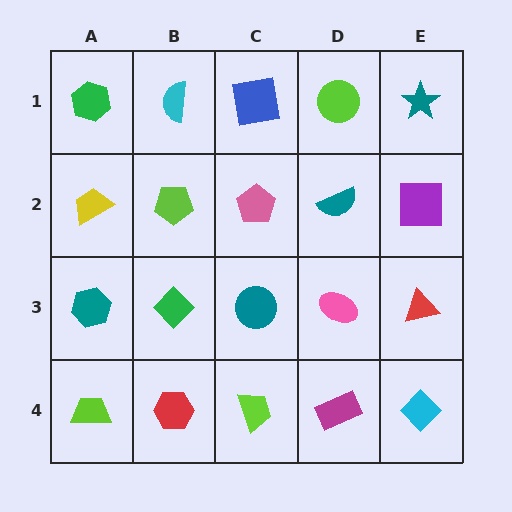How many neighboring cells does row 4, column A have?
2.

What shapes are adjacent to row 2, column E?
A teal star (row 1, column E), a red triangle (row 3, column E), a teal semicircle (row 2, column D).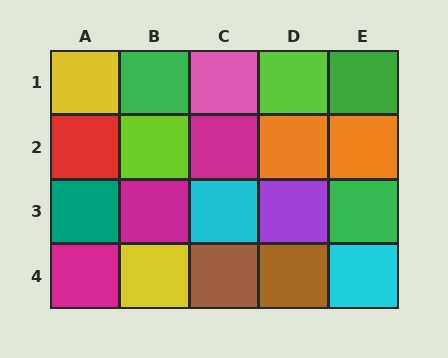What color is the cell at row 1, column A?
Yellow.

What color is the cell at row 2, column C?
Magenta.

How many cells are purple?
1 cell is purple.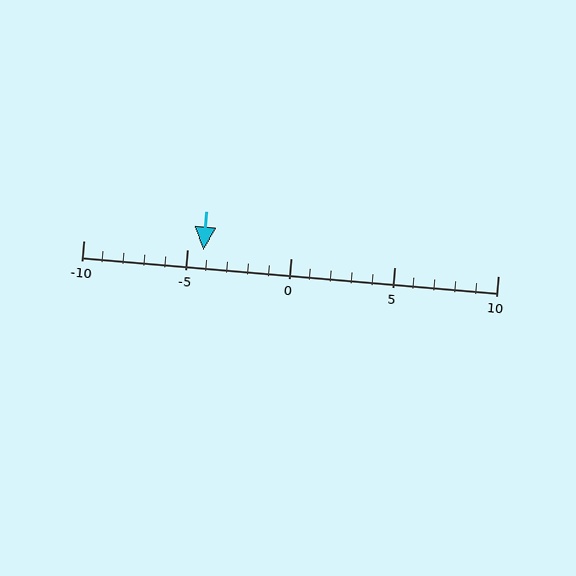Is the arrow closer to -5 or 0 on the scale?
The arrow is closer to -5.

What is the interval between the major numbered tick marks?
The major tick marks are spaced 5 units apart.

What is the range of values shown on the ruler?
The ruler shows values from -10 to 10.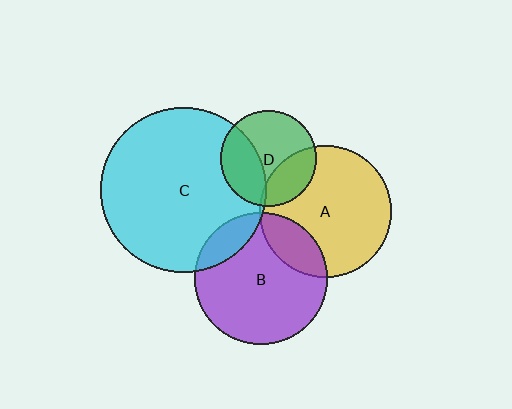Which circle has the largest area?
Circle C (cyan).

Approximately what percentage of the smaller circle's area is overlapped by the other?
Approximately 5%.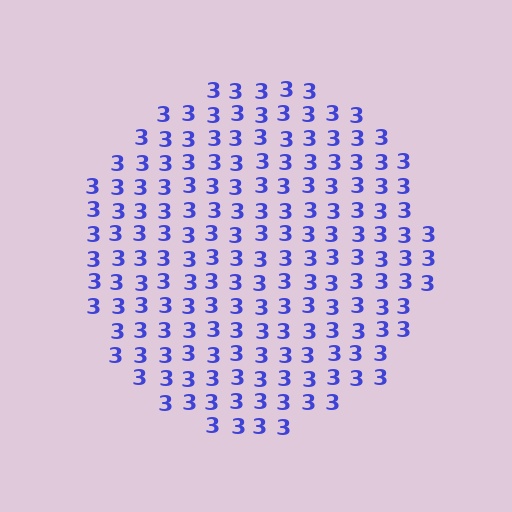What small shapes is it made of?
It is made of small digit 3's.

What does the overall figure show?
The overall figure shows a circle.